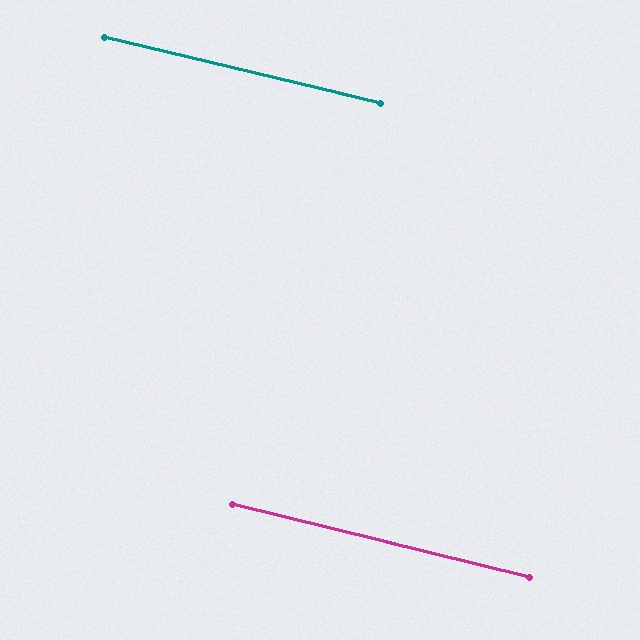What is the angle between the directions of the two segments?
Approximately 0 degrees.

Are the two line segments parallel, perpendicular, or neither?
Parallel — their directions differ by only 0.4°.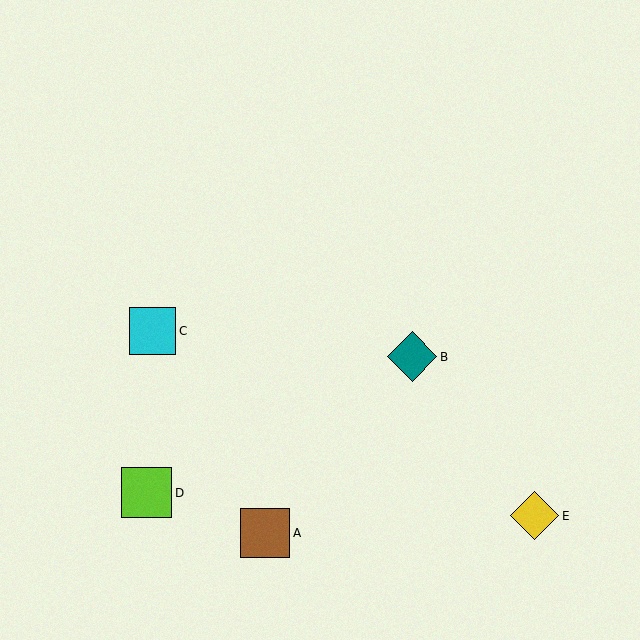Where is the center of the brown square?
The center of the brown square is at (265, 533).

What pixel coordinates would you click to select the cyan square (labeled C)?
Click at (153, 331) to select the cyan square C.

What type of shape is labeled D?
Shape D is a lime square.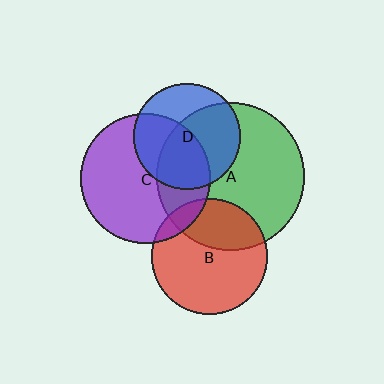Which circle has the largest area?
Circle A (green).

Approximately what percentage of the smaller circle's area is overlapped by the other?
Approximately 60%.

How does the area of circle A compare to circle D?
Approximately 1.9 times.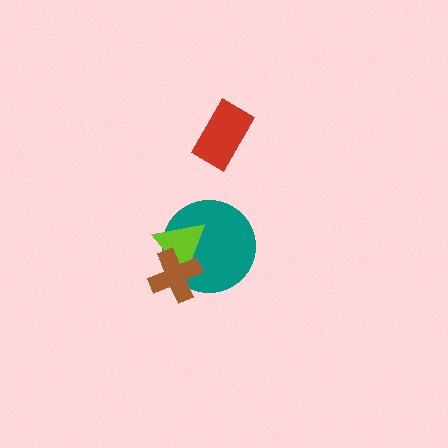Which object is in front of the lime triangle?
The brown cross is in front of the lime triangle.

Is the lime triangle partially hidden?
Yes, it is partially covered by another shape.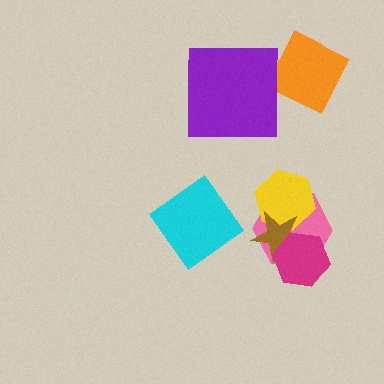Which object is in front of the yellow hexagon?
The brown star is in front of the yellow hexagon.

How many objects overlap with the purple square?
0 objects overlap with the purple square.